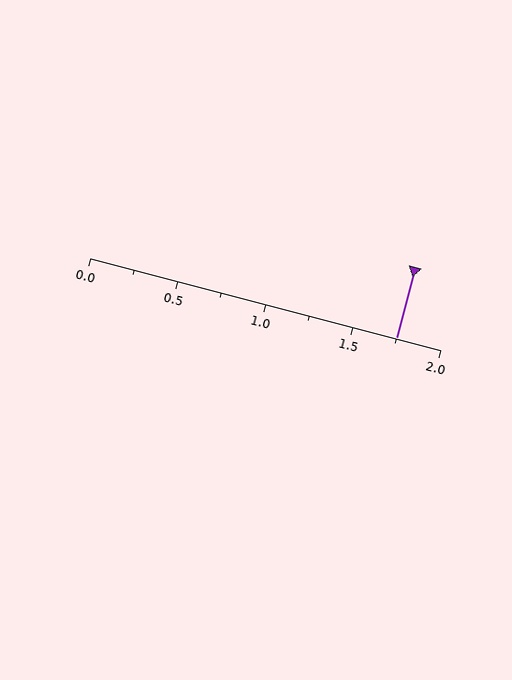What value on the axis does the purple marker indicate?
The marker indicates approximately 1.75.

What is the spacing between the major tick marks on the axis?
The major ticks are spaced 0.5 apart.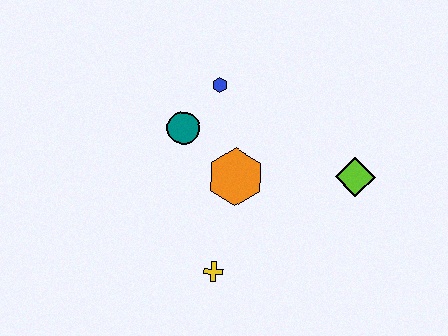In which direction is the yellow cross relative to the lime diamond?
The yellow cross is to the left of the lime diamond.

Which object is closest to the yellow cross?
The orange hexagon is closest to the yellow cross.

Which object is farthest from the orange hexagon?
The lime diamond is farthest from the orange hexagon.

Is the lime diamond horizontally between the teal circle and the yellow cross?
No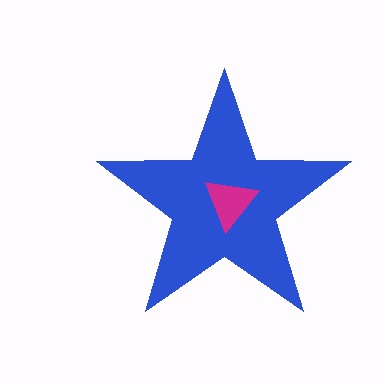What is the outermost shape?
The blue star.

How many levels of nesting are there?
2.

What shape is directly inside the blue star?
The magenta triangle.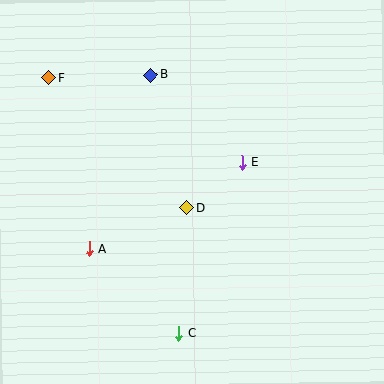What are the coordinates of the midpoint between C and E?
The midpoint between C and E is at (210, 248).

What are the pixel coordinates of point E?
Point E is at (242, 162).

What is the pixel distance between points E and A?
The distance between E and A is 175 pixels.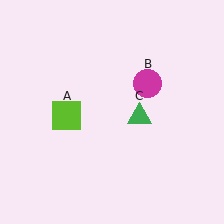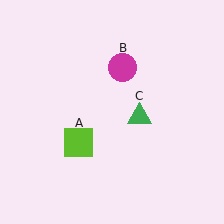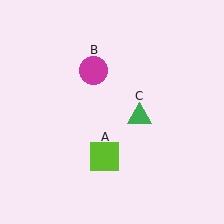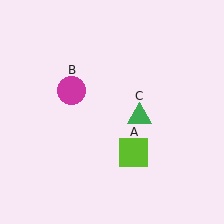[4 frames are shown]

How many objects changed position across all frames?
2 objects changed position: lime square (object A), magenta circle (object B).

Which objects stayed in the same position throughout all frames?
Green triangle (object C) remained stationary.